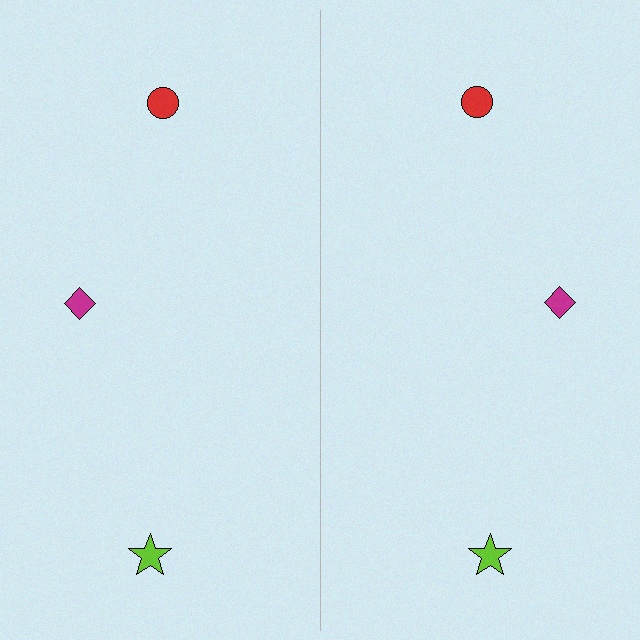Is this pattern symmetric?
Yes, this pattern has bilateral (reflection) symmetry.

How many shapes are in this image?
There are 6 shapes in this image.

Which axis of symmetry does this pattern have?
The pattern has a vertical axis of symmetry running through the center of the image.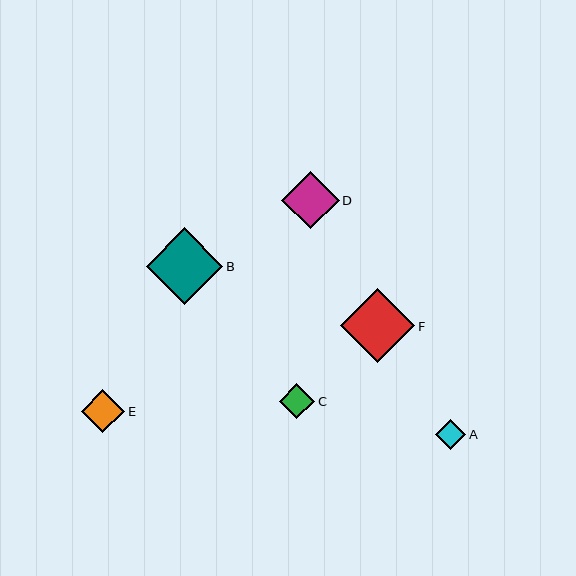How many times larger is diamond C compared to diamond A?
Diamond C is approximately 1.2 times the size of diamond A.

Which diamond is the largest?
Diamond B is the largest with a size of approximately 76 pixels.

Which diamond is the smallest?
Diamond A is the smallest with a size of approximately 30 pixels.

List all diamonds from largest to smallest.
From largest to smallest: B, F, D, E, C, A.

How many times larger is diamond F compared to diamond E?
Diamond F is approximately 1.7 times the size of diamond E.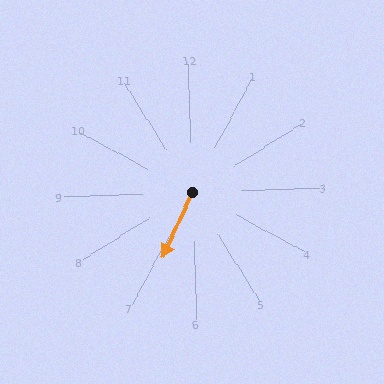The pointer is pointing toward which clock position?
Roughly 7 o'clock.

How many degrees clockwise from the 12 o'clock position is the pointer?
Approximately 207 degrees.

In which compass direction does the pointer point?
Southwest.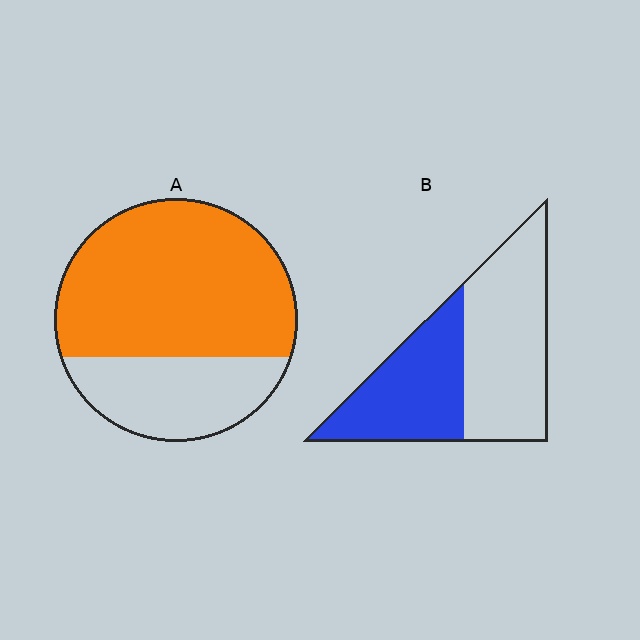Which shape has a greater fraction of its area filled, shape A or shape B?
Shape A.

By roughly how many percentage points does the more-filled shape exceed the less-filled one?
By roughly 25 percentage points (A over B).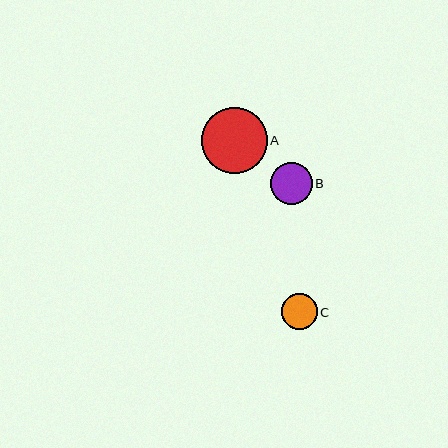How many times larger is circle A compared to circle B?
Circle A is approximately 1.6 times the size of circle B.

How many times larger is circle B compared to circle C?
Circle B is approximately 1.2 times the size of circle C.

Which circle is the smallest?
Circle C is the smallest with a size of approximately 36 pixels.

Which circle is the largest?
Circle A is the largest with a size of approximately 66 pixels.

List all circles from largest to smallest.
From largest to smallest: A, B, C.